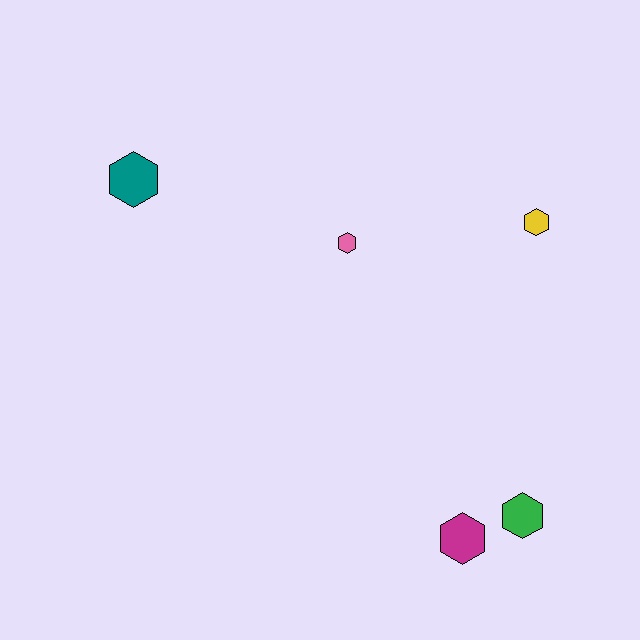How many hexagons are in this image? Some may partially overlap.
There are 5 hexagons.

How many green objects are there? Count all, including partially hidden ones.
There is 1 green object.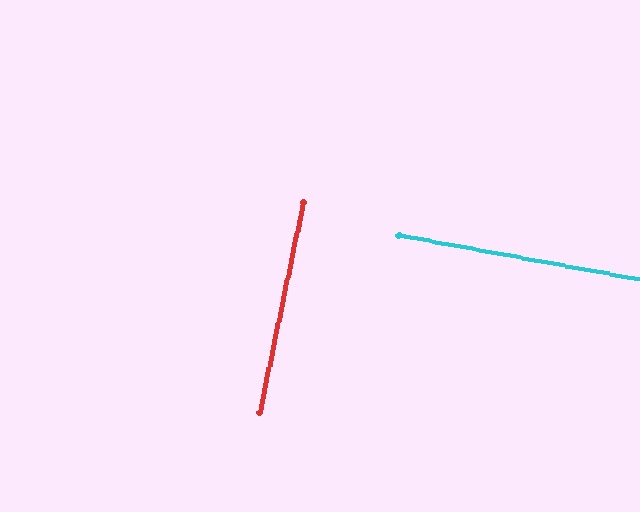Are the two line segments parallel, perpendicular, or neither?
Perpendicular — they meet at approximately 89°.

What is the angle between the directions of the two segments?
Approximately 89 degrees.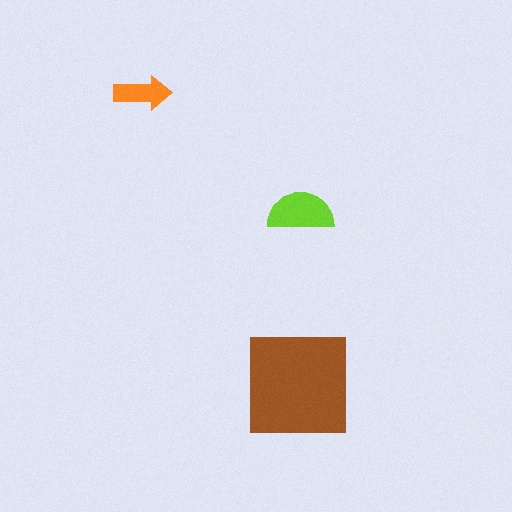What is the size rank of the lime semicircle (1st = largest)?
2nd.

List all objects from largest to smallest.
The brown square, the lime semicircle, the orange arrow.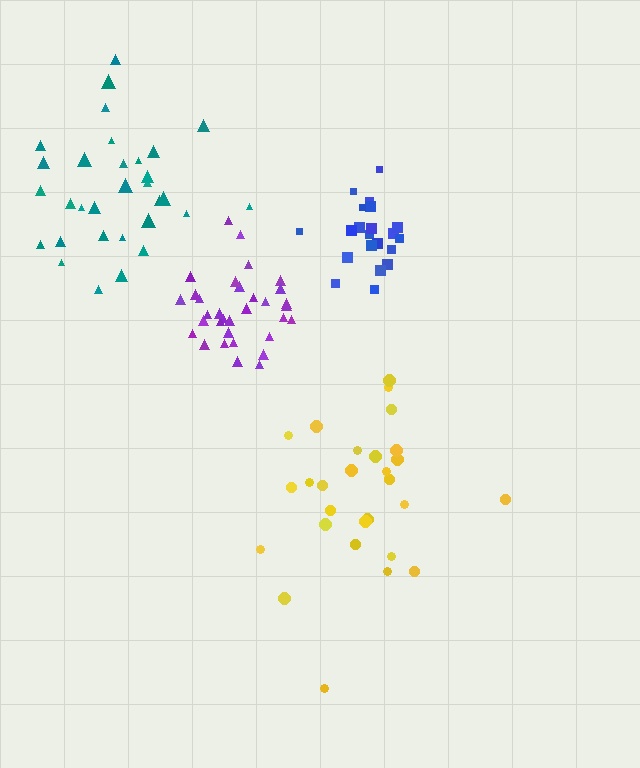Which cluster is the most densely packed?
Purple.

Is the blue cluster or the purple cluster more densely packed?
Purple.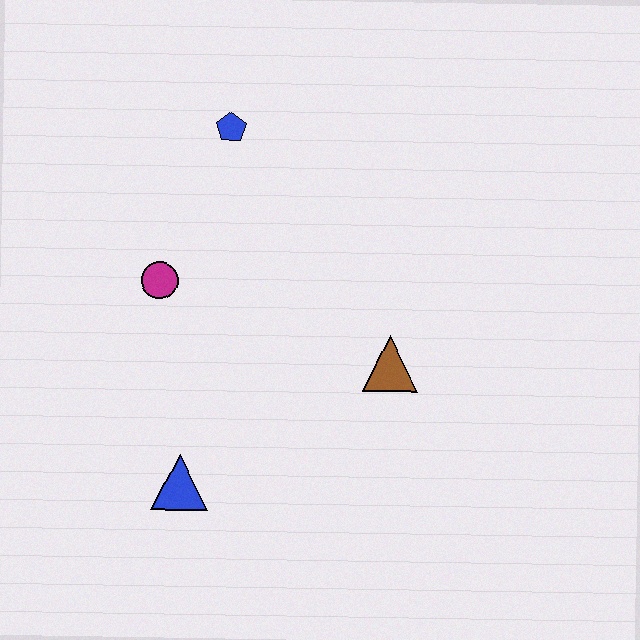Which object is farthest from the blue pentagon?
The blue triangle is farthest from the blue pentagon.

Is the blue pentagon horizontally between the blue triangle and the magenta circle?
No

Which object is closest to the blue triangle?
The magenta circle is closest to the blue triangle.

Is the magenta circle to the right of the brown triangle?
No